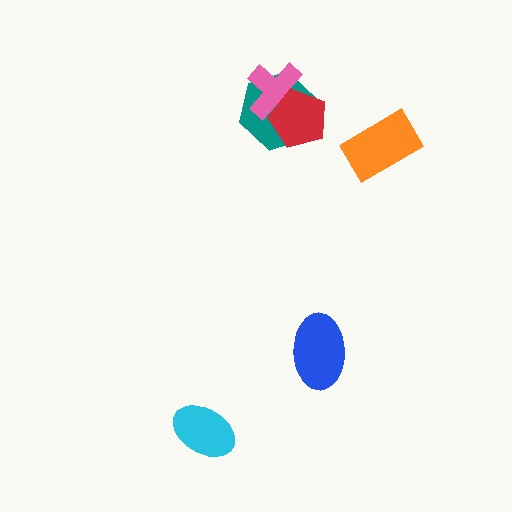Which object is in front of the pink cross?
The red pentagon is in front of the pink cross.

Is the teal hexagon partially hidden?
Yes, it is partially covered by another shape.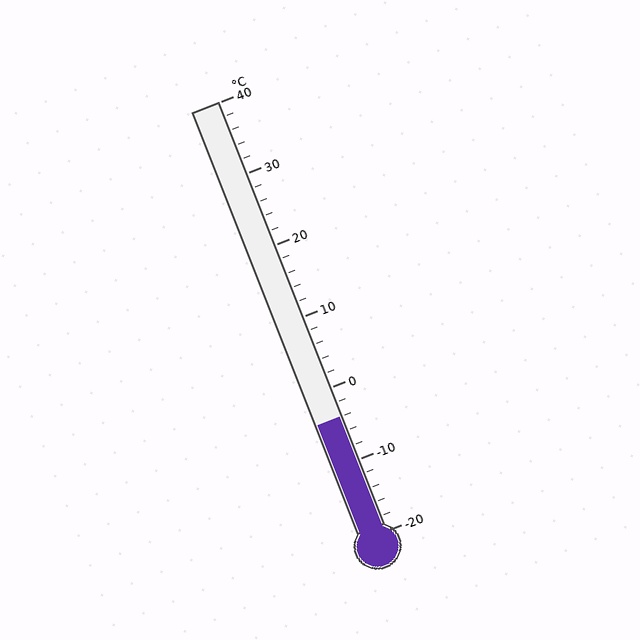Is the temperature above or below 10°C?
The temperature is below 10°C.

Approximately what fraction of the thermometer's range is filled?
The thermometer is filled to approximately 25% of its range.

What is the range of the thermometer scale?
The thermometer scale ranges from -20°C to 40°C.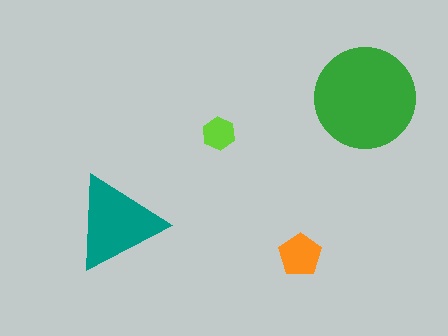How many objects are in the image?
There are 4 objects in the image.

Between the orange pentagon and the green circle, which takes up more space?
The green circle.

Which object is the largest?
The green circle.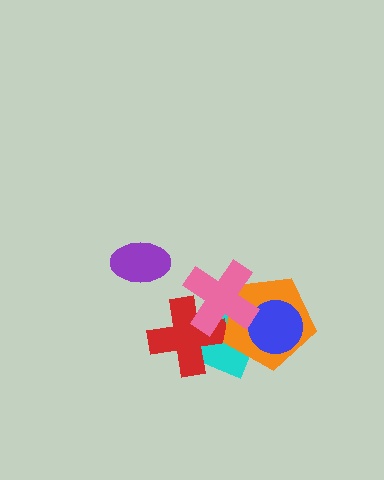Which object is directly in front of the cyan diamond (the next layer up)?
The red cross is directly in front of the cyan diamond.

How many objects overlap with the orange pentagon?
3 objects overlap with the orange pentagon.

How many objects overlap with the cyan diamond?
4 objects overlap with the cyan diamond.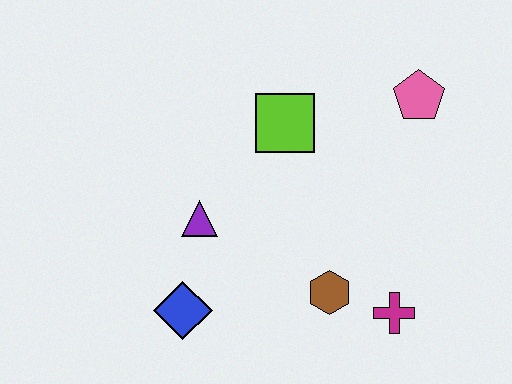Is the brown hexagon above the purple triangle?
No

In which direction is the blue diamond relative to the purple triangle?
The blue diamond is below the purple triangle.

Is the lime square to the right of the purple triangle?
Yes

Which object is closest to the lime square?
The purple triangle is closest to the lime square.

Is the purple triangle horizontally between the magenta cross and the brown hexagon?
No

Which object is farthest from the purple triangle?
The pink pentagon is farthest from the purple triangle.